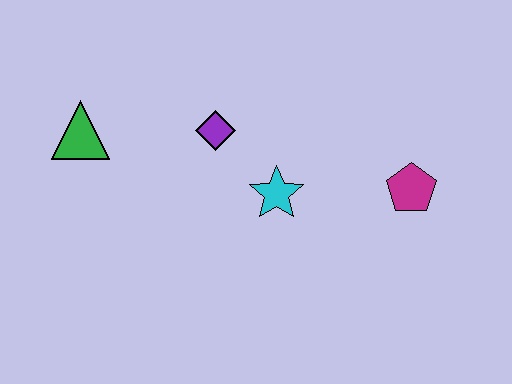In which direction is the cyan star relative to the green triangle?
The cyan star is to the right of the green triangle.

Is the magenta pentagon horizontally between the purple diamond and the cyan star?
No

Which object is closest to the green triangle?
The purple diamond is closest to the green triangle.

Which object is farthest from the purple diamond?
The magenta pentagon is farthest from the purple diamond.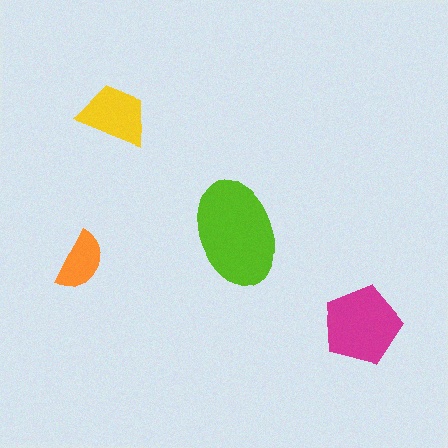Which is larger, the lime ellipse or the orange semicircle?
The lime ellipse.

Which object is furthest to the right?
The magenta pentagon is rightmost.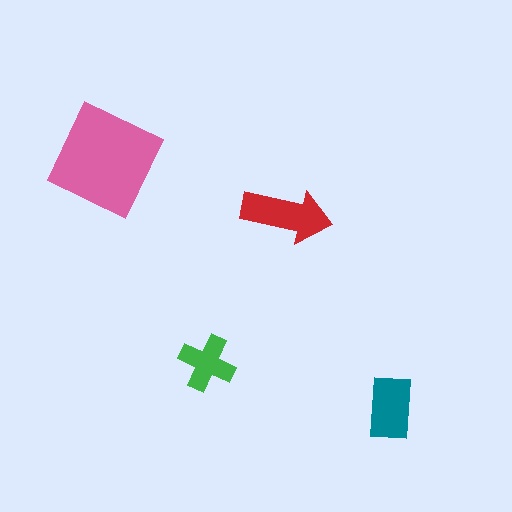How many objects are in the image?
There are 4 objects in the image.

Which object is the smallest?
The green cross.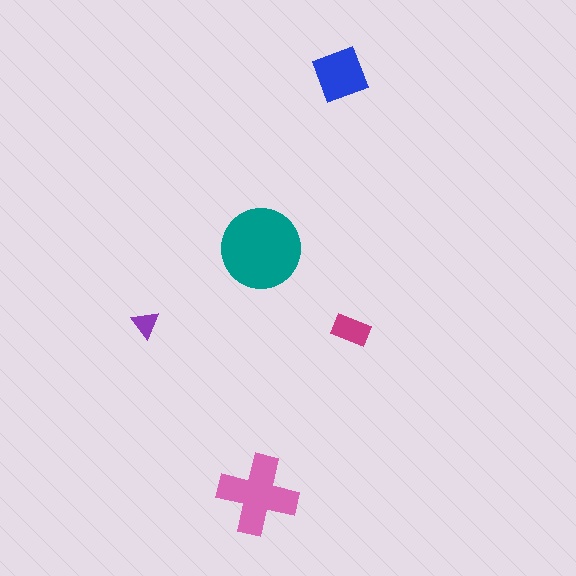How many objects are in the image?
There are 5 objects in the image.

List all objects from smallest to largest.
The purple triangle, the magenta rectangle, the blue diamond, the pink cross, the teal circle.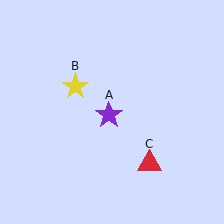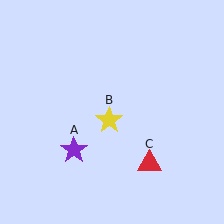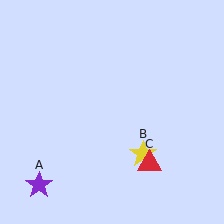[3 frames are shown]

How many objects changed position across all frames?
2 objects changed position: purple star (object A), yellow star (object B).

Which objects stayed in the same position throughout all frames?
Red triangle (object C) remained stationary.